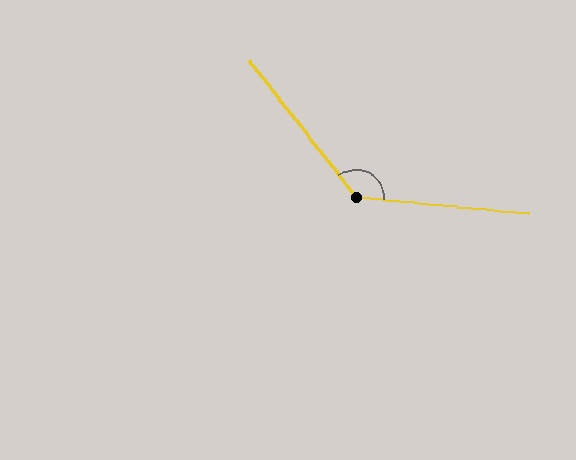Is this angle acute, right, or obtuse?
It is obtuse.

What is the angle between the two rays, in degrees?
Approximately 133 degrees.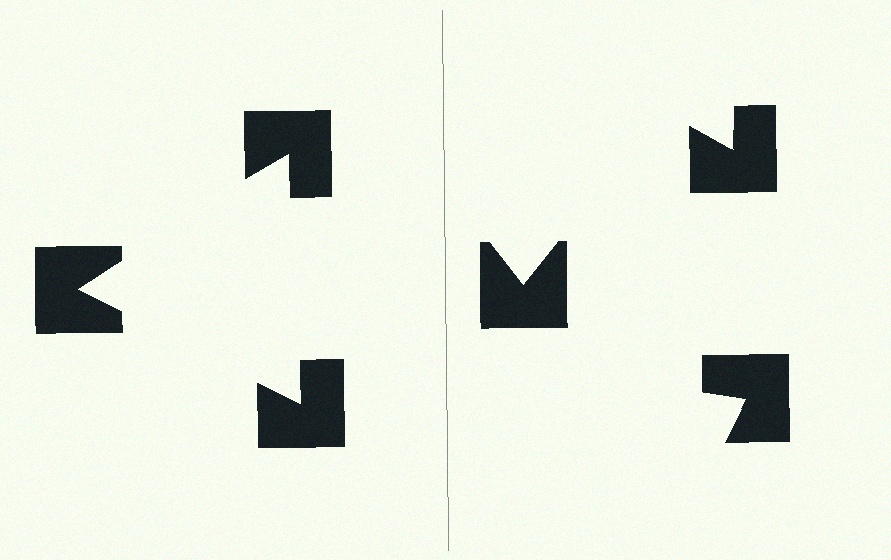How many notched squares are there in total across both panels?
6 — 3 on each side.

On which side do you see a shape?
An illusory triangle appears on the left side. On the right side the wedge cuts are rotated, so no coherent shape forms.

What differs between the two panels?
The notched squares are positioned identically on both sides; only the wedge orientations differ. On the left they align to a triangle; on the right they are misaligned.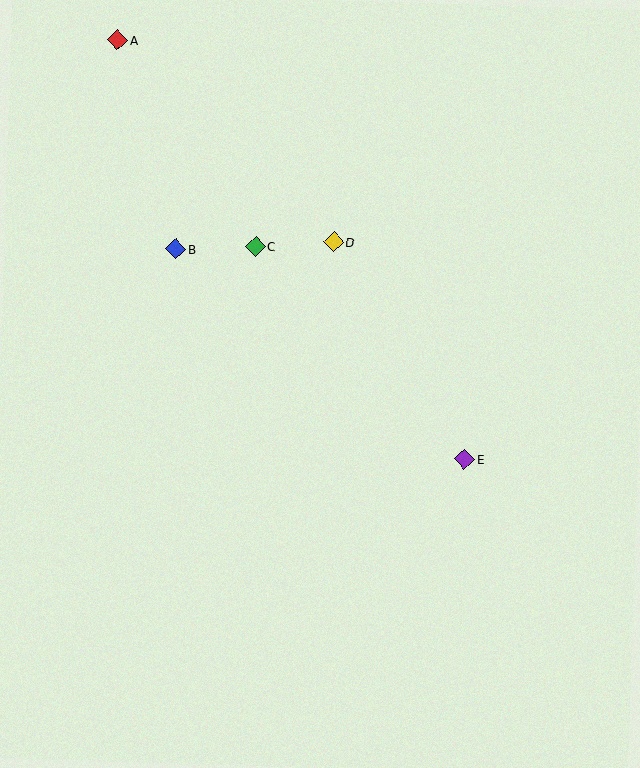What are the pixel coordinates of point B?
Point B is at (176, 249).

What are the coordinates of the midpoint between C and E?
The midpoint between C and E is at (360, 353).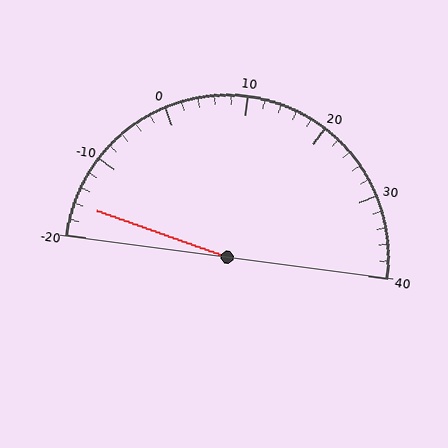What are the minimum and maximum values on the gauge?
The gauge ranges from -20 to 40.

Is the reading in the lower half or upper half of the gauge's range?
The reading is in the lower half of the range (-20 to 40).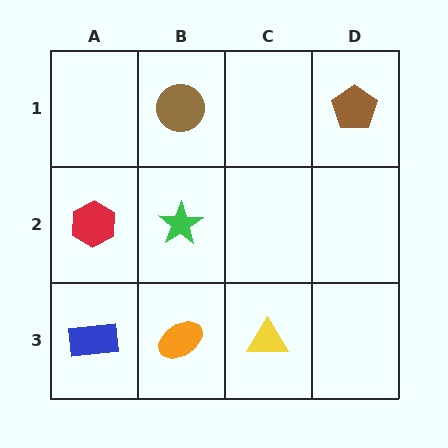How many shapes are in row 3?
3 shapes.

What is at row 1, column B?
A brown circle.